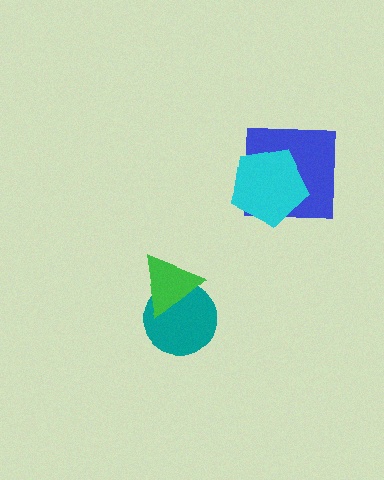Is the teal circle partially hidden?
Yes, it is partially covered by another shape.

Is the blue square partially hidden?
Yes, it is partially covered by another shape.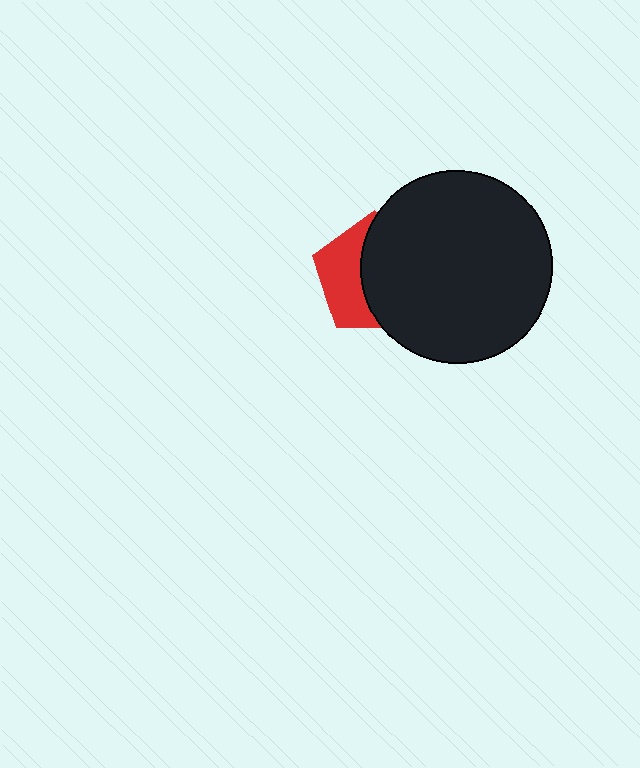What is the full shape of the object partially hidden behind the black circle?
The partially hidden object is a red pentagon.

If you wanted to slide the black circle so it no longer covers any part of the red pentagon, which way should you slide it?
Slide it right — that is the most direct way to separate the two shapes.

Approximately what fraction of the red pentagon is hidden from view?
Roughly 59% of the red pentagon is hidden behind the black circle.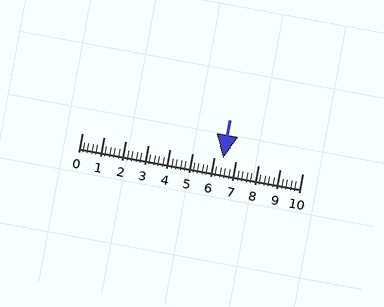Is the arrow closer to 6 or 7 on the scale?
The arrow is closer to 6.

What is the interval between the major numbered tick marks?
The major tick marks are spaced 1 units apart.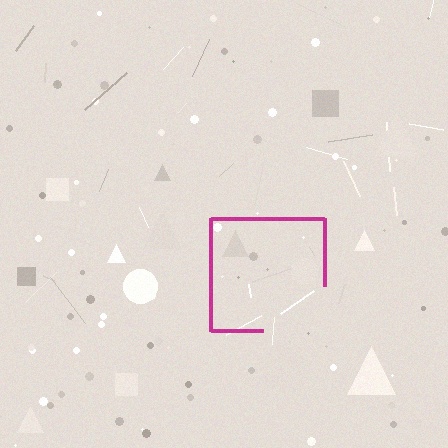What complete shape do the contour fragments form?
The contour fragments form a square.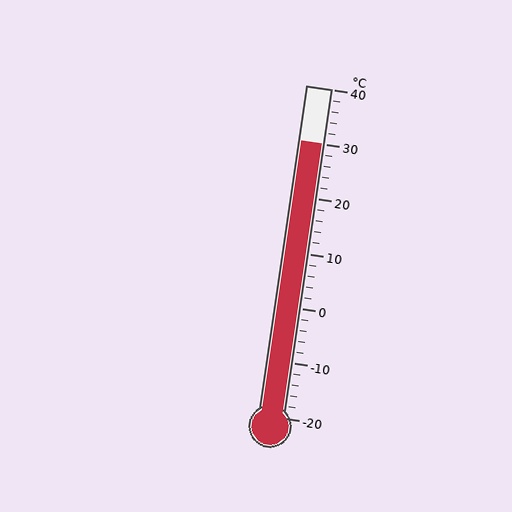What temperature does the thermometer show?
The thermometer shows approximately 30°C.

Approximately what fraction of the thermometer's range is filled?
The thermometer is filled to approximately 85% of its range.